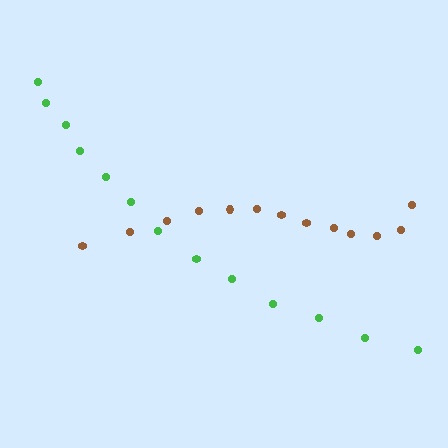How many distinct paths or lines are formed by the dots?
There are 2 distinct paths.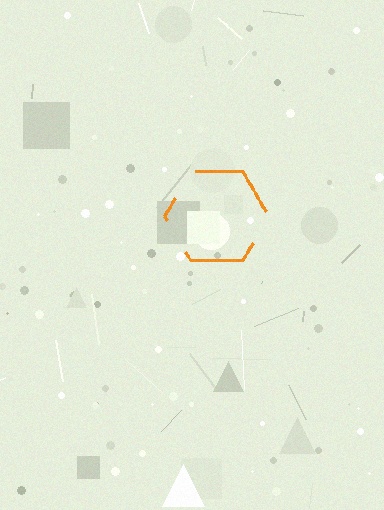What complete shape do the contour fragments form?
The contour fragments form a hexagon.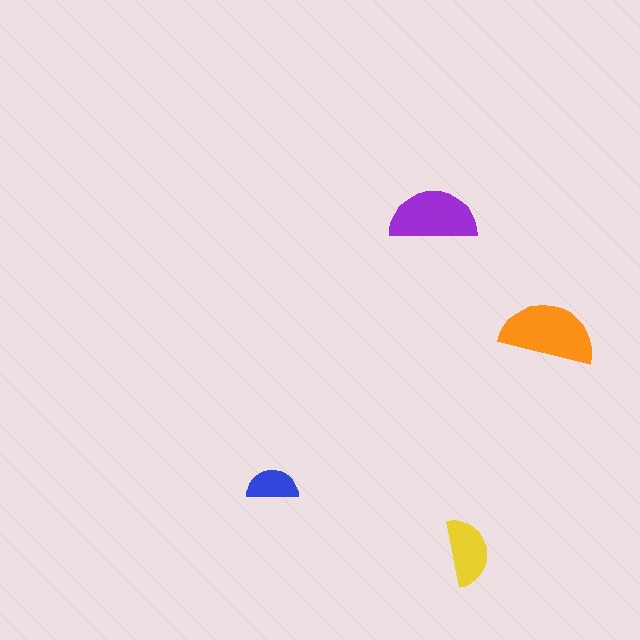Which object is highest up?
The purple semicircle is topmost.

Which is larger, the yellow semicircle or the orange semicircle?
The orange one.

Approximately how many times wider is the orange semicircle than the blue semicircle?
About 2 times wider.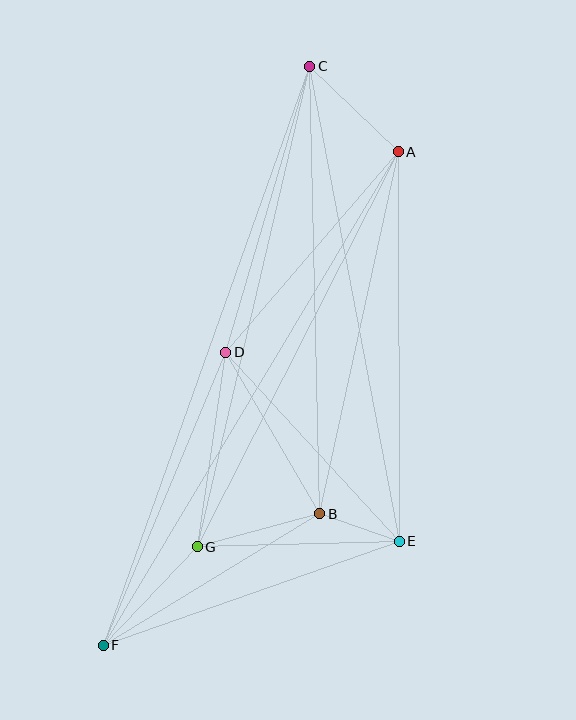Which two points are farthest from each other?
Points C and F are farthest from each other.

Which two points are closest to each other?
Points B and E are closest to each other.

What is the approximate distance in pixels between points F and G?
The distance between F and G is approximately 136 pixels.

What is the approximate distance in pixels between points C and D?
The distance between C and D is approximately 298 pixels.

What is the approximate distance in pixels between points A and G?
The distance between A and G is approximately 443 pixels.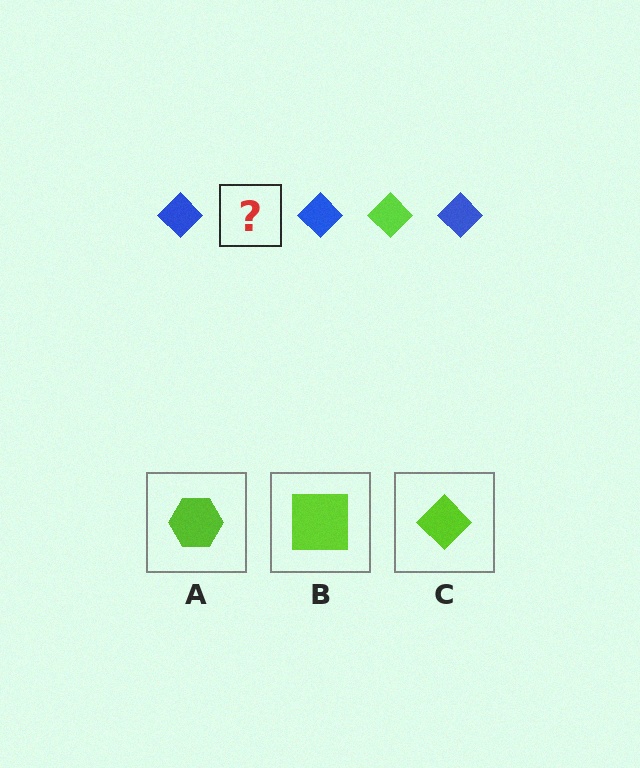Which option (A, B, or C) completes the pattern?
C.